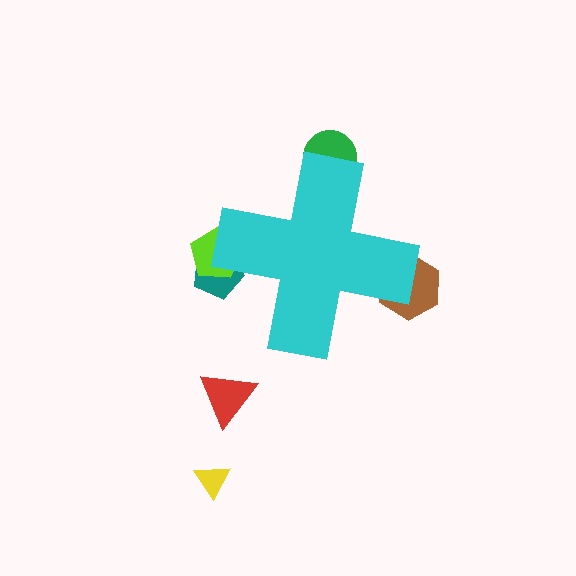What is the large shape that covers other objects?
A cyan cross.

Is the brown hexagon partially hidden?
Yes, the brown hexagon is partially hidden behind the cyan cross.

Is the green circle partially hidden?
Yes, the green circle is partially hidden behind the cyan cross.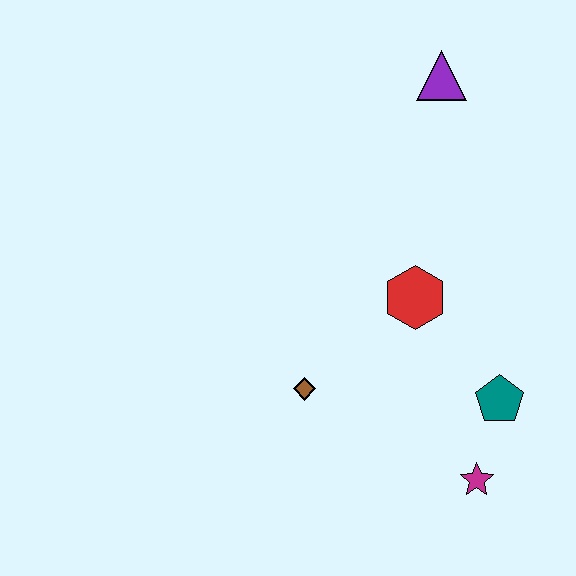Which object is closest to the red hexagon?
The teal pentagon is closest to the red hexagon.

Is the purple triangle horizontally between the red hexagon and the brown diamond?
No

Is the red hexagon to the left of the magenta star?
Yes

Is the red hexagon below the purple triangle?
Yes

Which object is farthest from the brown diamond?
The purple triangle is farthest from the brown diamond.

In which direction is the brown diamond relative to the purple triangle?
The brown diamond is below the purple triangle.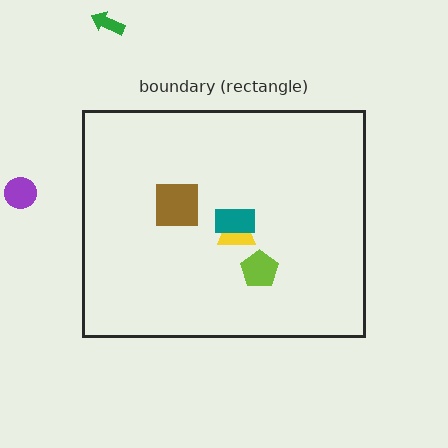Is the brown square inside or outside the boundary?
Inside.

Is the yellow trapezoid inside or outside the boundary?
Inside.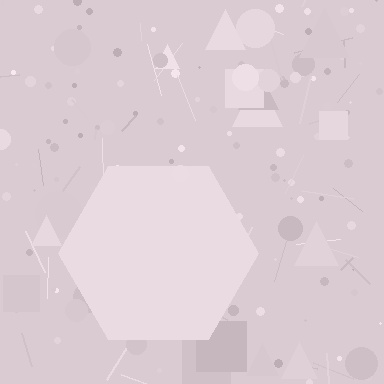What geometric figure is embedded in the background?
A hexagon is embedded in the background.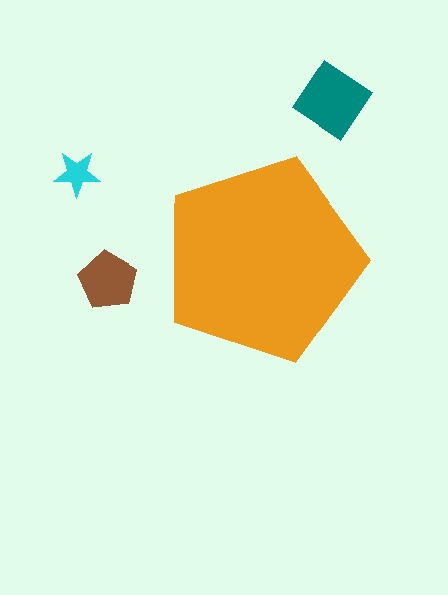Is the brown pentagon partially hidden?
No, the brown pentagon is fully visible.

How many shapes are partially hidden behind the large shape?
0 shapes are partially hidden.